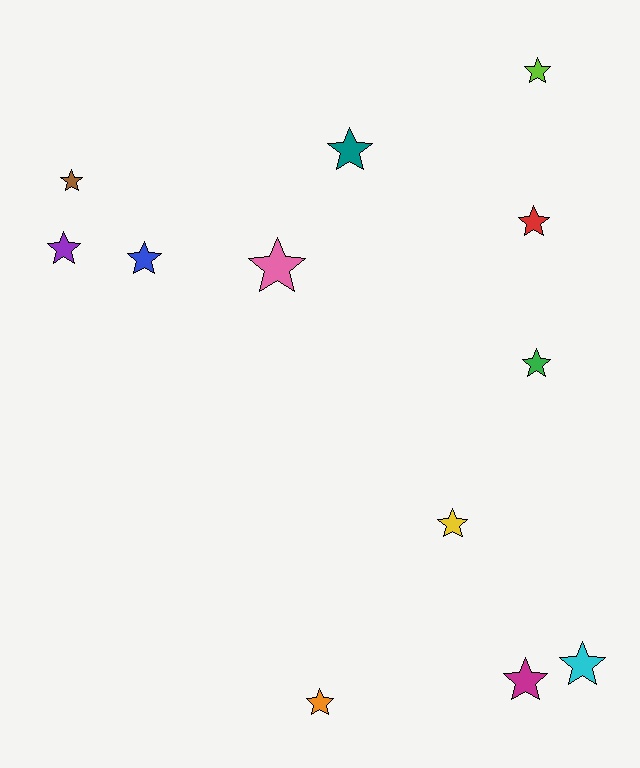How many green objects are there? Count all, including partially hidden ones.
There is 1 green object.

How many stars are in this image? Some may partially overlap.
There are 12 stars.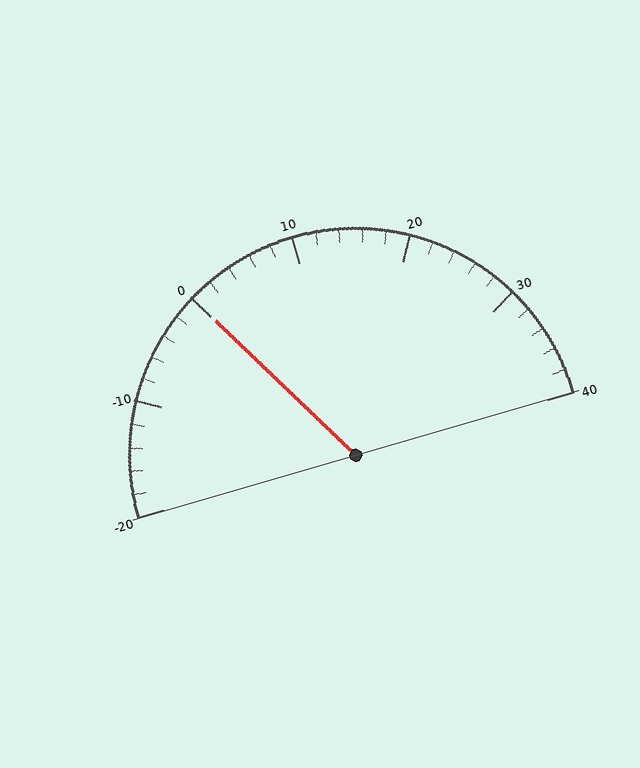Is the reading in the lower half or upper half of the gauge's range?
The reading is in the lower half of the range (-20 to 40).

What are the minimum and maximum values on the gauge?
The gauge ranges from -20 to 40.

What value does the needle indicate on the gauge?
The needle indicates approximately 0.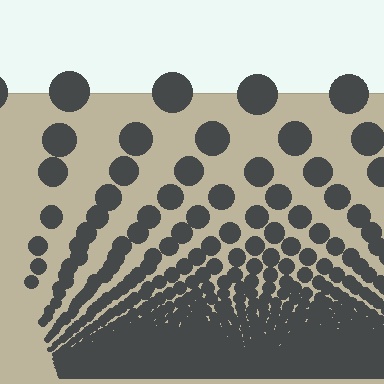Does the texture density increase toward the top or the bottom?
Density increases toward the bottom.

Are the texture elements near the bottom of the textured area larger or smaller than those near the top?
Smaller. The gradient is inverted — elements near the bottom are smaller and denser.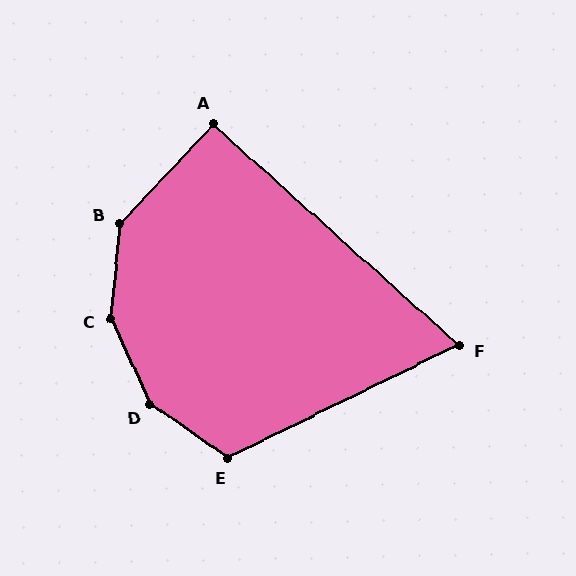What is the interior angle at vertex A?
Approximately 91 degrees (approximately right).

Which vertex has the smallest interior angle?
F, at approximately 68 degrees.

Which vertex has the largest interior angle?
D, at approximately 150 degrees.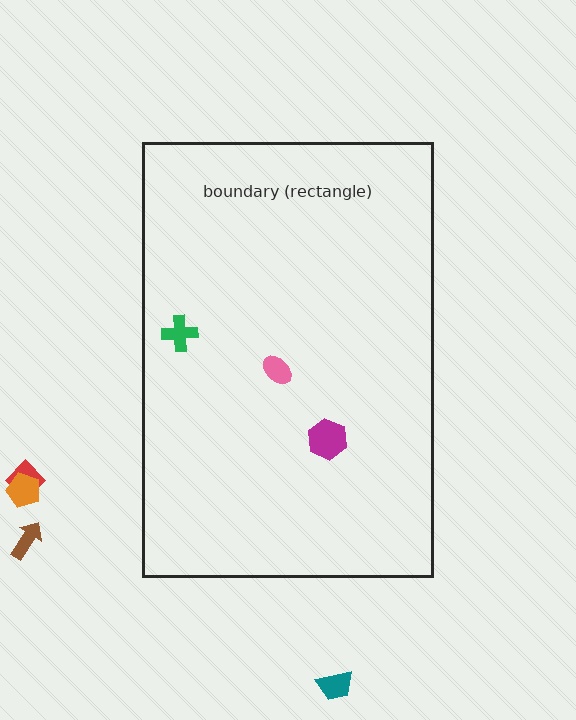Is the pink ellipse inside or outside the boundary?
Inside.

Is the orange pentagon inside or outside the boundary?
Outside.